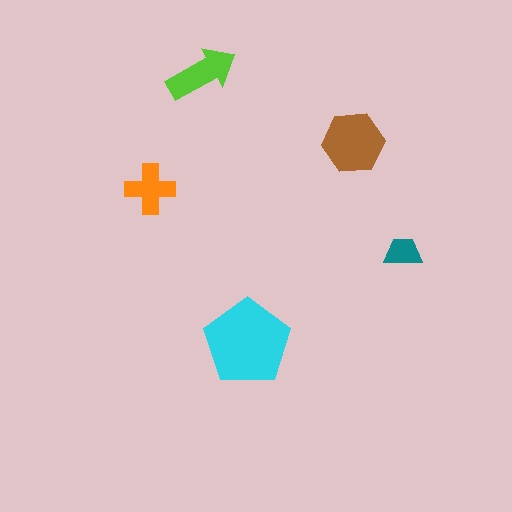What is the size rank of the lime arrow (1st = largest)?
3rd.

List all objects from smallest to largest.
The teal trapezoid, the orange cross, the lime arrow, the brown hexagon, the cyan pentagon.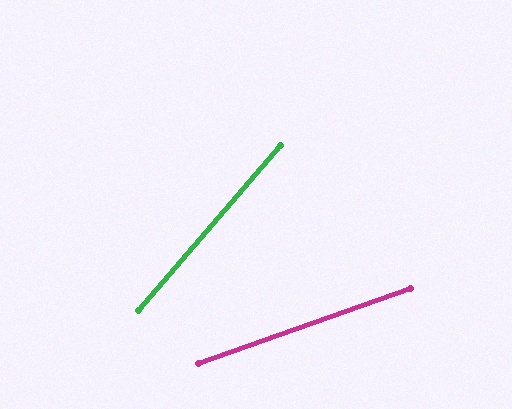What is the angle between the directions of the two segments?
Approximately 30 degrees.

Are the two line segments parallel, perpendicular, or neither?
Neither parallel nor perpendicular — they differ by about 30°.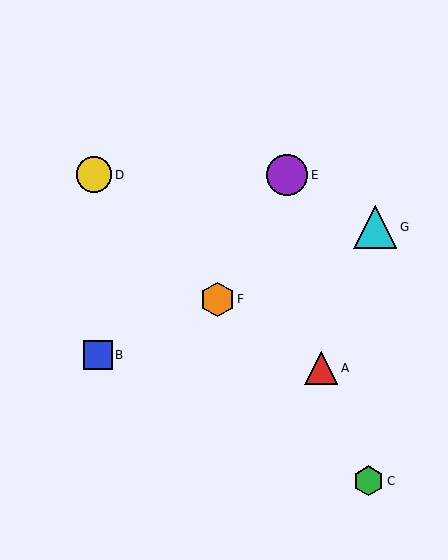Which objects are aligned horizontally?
Objects D, E are aligned horizontally.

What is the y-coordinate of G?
Object G is at y≈227.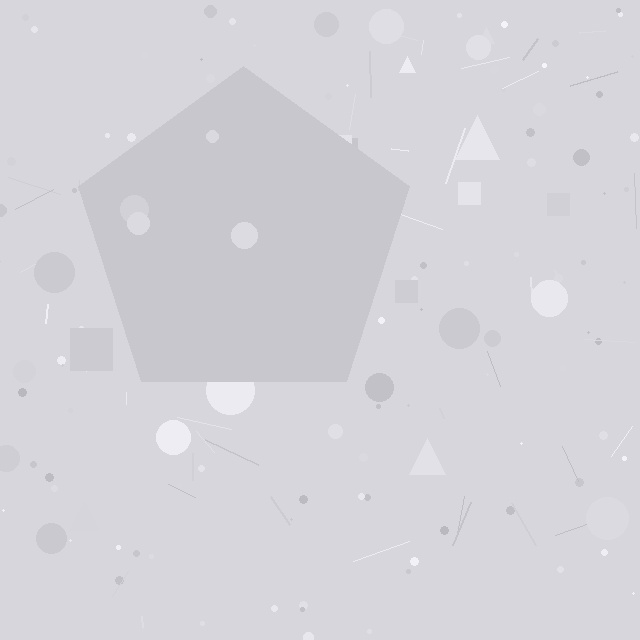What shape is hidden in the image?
A pentagon is hidden in the image.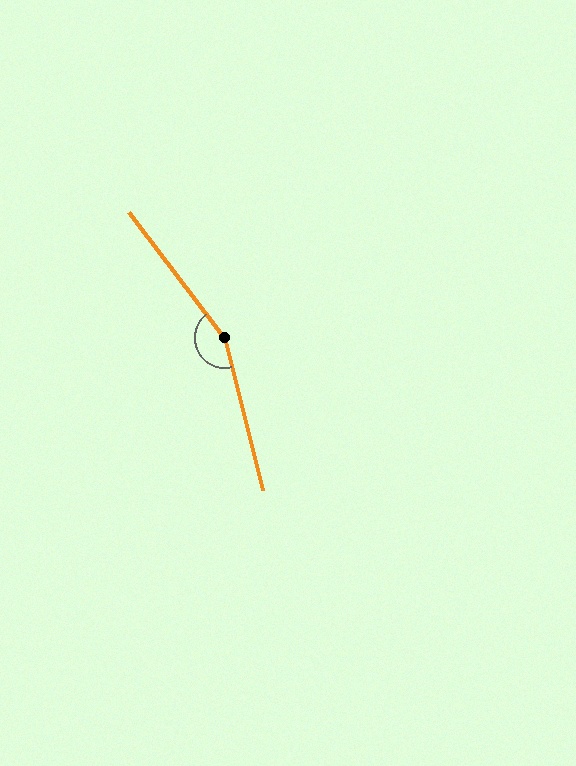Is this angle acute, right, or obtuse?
It is obtuse.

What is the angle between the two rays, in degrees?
Approximately 157 degrees.